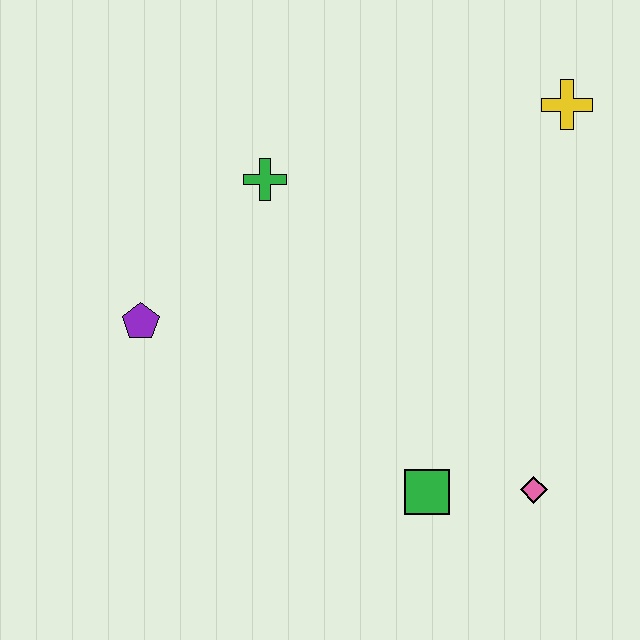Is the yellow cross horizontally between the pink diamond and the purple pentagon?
No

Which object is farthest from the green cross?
The pink diamond is farthest from the green cross.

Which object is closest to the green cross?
The purple pentagon is closest to the green cross.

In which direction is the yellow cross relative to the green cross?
The yellow cross is to the right of the green cross.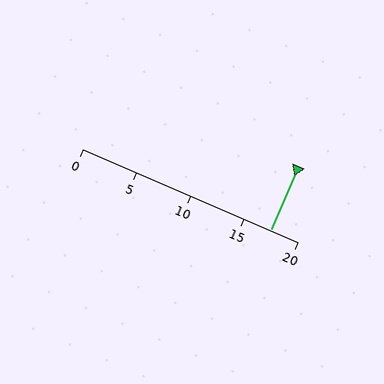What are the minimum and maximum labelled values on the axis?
The axis runs from 0 to 20.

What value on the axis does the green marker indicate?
The marker indicates approximately 17.5.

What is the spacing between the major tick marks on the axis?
The major ticks are spaced 5 apart.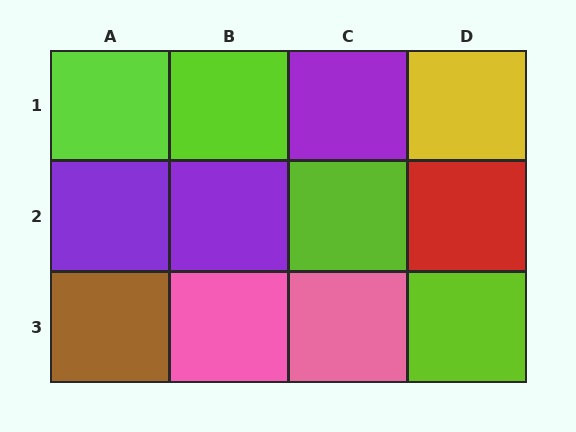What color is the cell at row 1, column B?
Lime.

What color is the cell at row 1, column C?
Purple.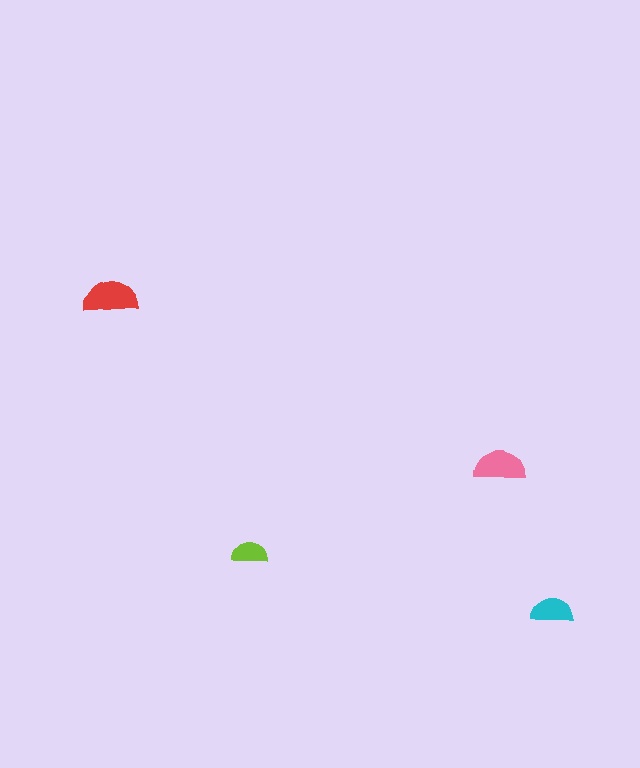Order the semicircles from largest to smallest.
the red one, the pink one, the cyan one, the lime one.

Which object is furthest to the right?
The cyan semicircle is rightmost.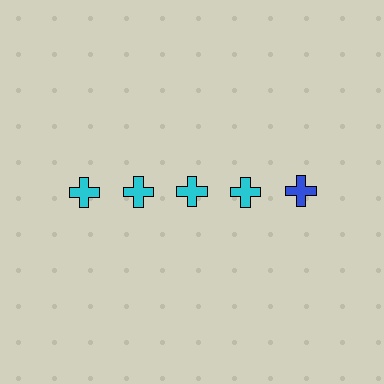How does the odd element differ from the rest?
It has a different color: blue instead of cyan.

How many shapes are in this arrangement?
There are 5 shapes arranged in a grid pattern.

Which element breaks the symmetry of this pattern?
The blue cross in the top row, rightmost column breaks the symmetry. All other shapes are cyan crosses.